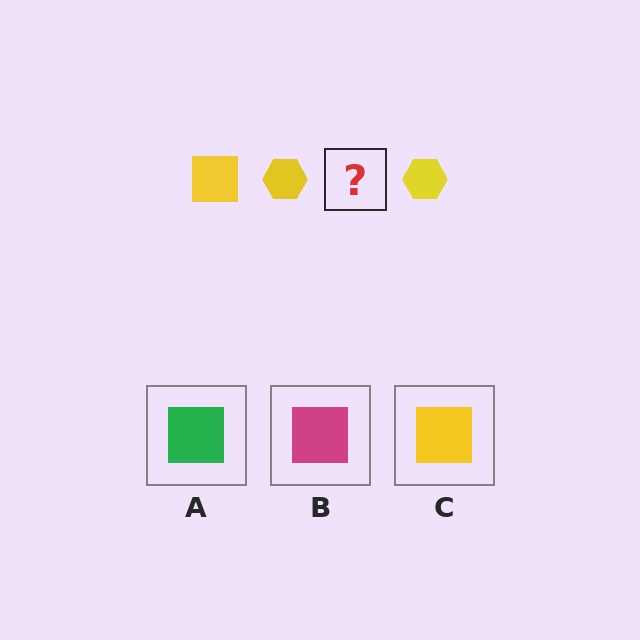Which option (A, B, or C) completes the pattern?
C.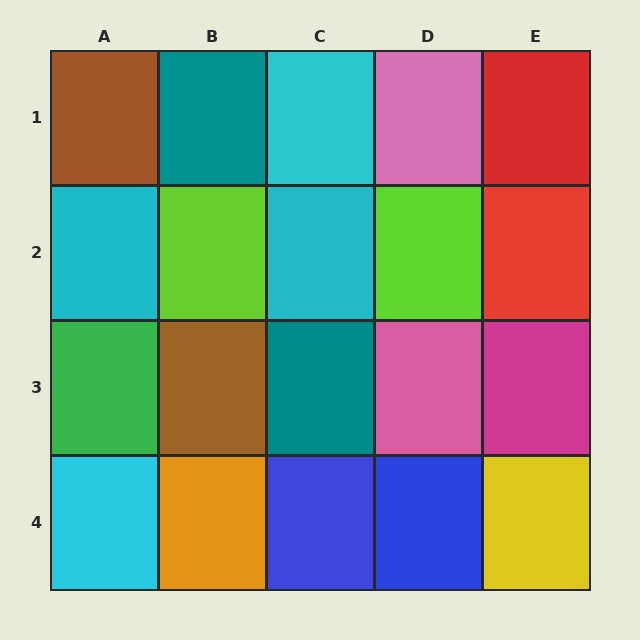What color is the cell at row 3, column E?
Magenta.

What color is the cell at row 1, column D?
Pink.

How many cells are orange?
1 cell is orange.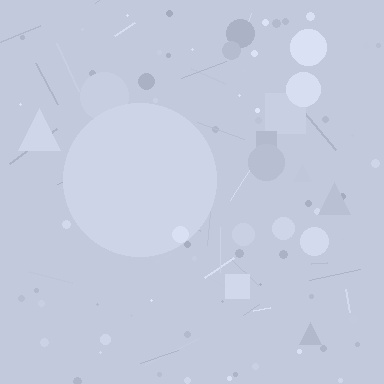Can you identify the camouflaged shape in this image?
The camouflaged shape is a circle.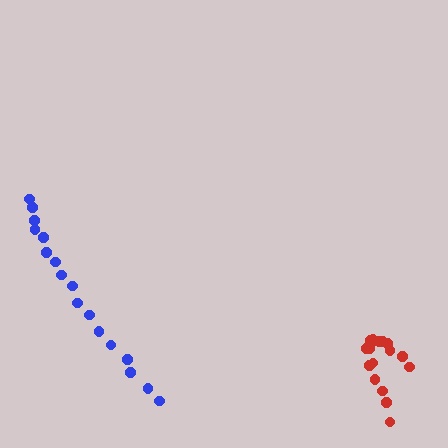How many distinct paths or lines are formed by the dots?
There are 2 distinct paths.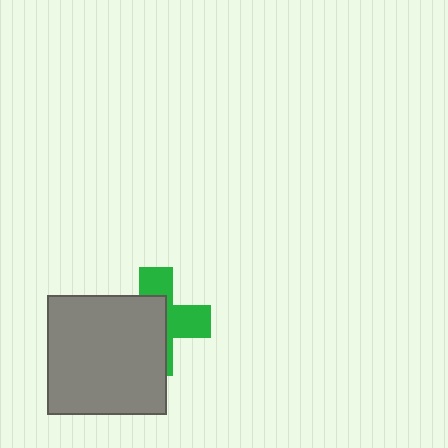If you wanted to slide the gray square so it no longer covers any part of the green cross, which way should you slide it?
Slide it toward the lower-left — that is the most direct way to separate the two shapes.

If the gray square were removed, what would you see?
You would see the complete green cross.